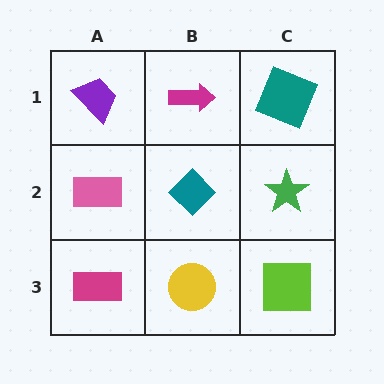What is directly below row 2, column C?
A lime square.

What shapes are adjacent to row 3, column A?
A pink rectangle (row 2, column A), a yellow circle (row 3, column B).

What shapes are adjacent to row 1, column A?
A pink rectangle (row 2, column A), a magenta arrow (row 1, column B).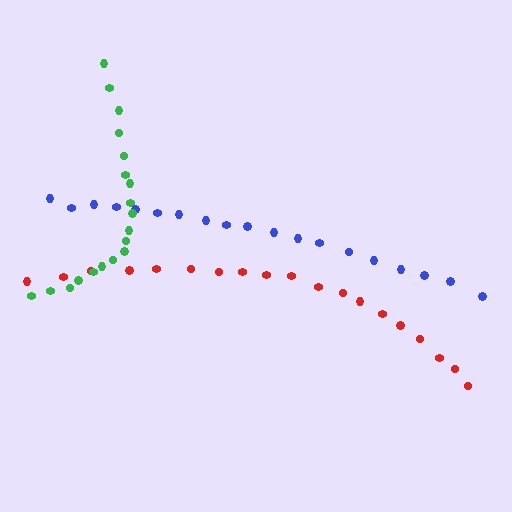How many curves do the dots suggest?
There are 3 distinct paths.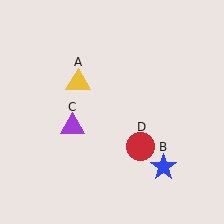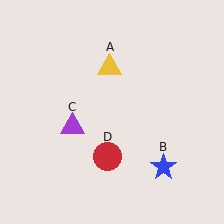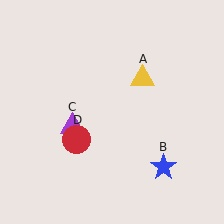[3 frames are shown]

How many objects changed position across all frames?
2 objects changed position: yellow triangle (object A), red circle (object D).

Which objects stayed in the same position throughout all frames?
Blue star (object B) and purple triangle (object C) remained stationary.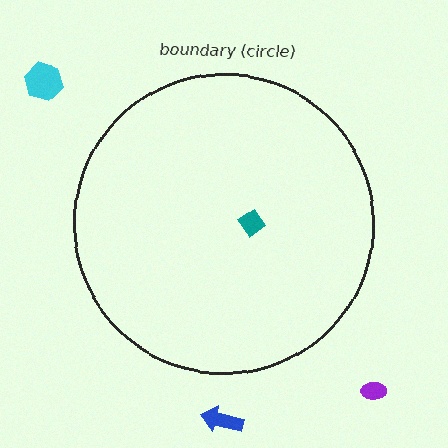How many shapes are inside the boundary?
1 inside, 3 outside.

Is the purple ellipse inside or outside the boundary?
Outside.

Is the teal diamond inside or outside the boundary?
Inside.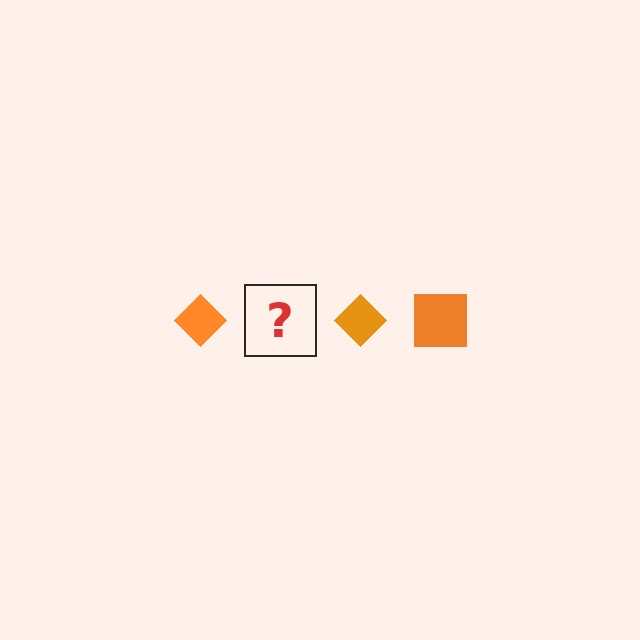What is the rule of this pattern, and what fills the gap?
The rule is that the pattern cycles through diamond, square shapes in orange. The gap should be filled with an orange square.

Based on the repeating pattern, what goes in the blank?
The blank should be an orange square.